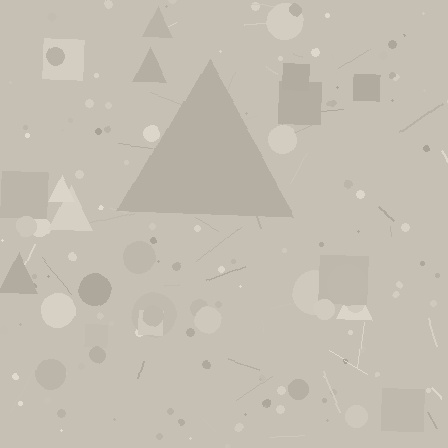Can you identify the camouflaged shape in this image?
The camouflaged shape is a triangle.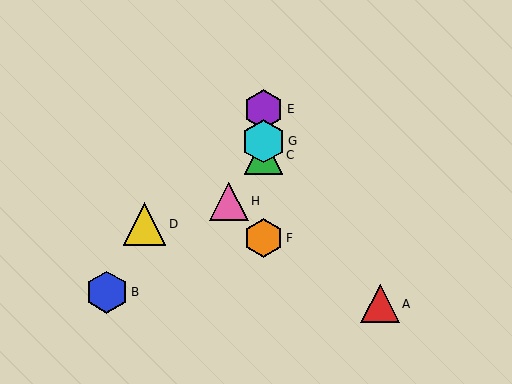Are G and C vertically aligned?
Yes, both are at x≈264.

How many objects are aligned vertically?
4 objects (C, E, F, G) are aligned vertically.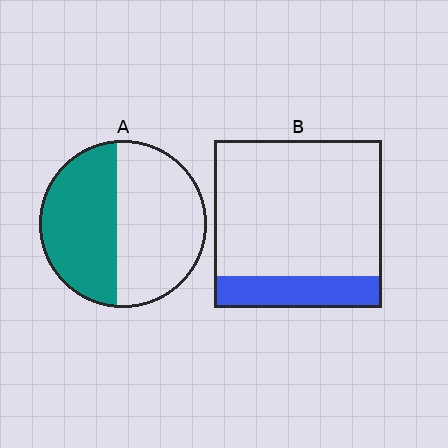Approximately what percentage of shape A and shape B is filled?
A is approximately 45% and B is approximately 20%.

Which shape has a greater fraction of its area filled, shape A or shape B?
Shape A.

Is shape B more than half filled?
No.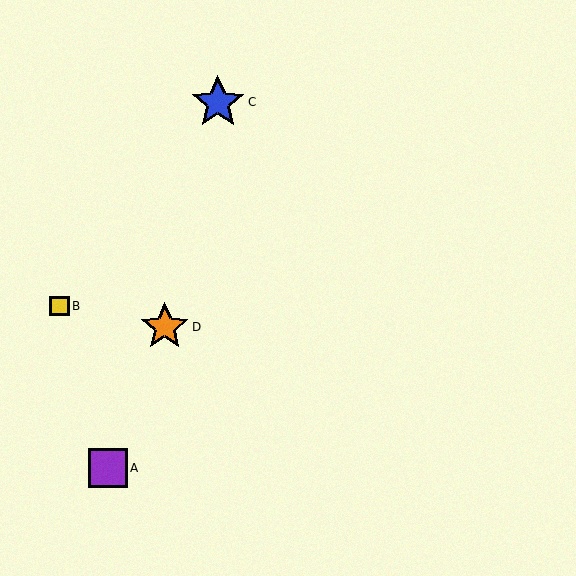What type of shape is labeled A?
Shape A is a purple square.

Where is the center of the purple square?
The center of the purple square is at (108, 468).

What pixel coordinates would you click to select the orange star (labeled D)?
Click at (165, 327) to select the orange star D.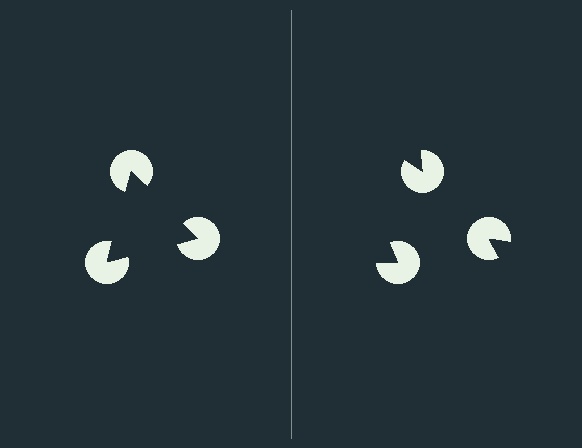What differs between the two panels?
The pac-man discs are positioned identically on both sides; only the wedge orientations differ. On the left they align to a triangle; on the right they are misaligned.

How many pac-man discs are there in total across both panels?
6 — 3 on each side.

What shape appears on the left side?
An illusory triangle.